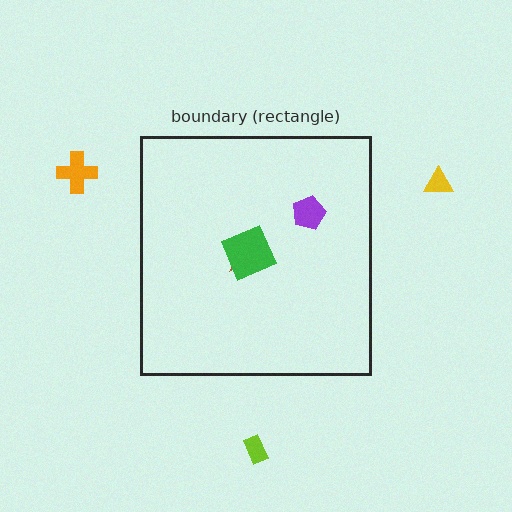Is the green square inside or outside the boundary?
Inside.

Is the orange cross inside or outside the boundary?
Outside.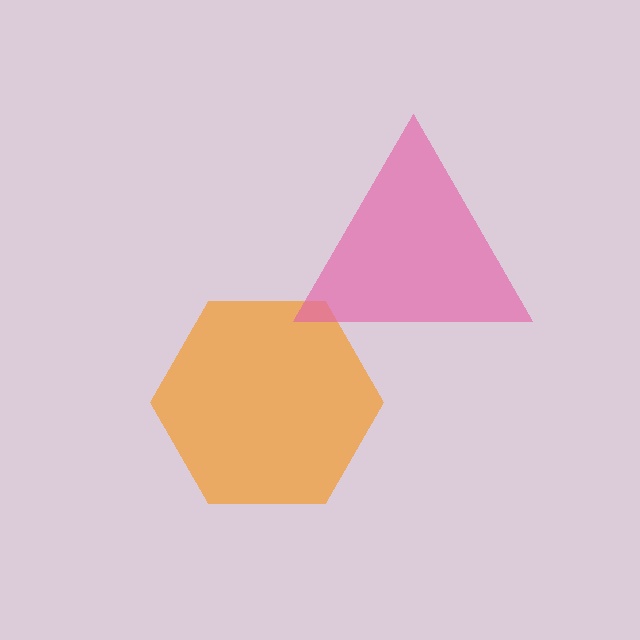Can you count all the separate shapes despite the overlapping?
Yes, there are 2 separate shapes.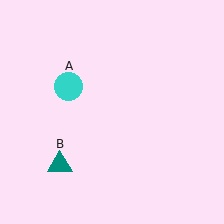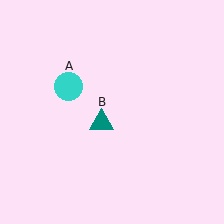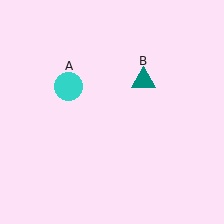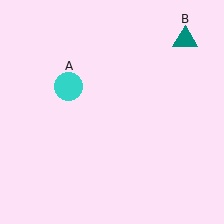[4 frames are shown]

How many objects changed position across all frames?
1 object changed position: teal triangle (object B).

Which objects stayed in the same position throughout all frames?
Cyan circle (object A) remained stationary.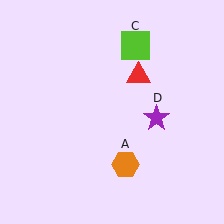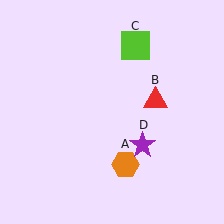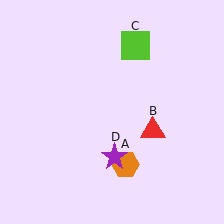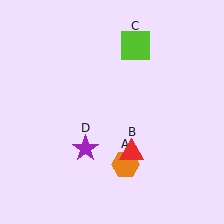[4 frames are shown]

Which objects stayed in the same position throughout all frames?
Orange hexagon (object A) and lime square (object C) remained stationary.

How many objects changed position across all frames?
2 objects changed position: red triangle (object B), purple star (object D).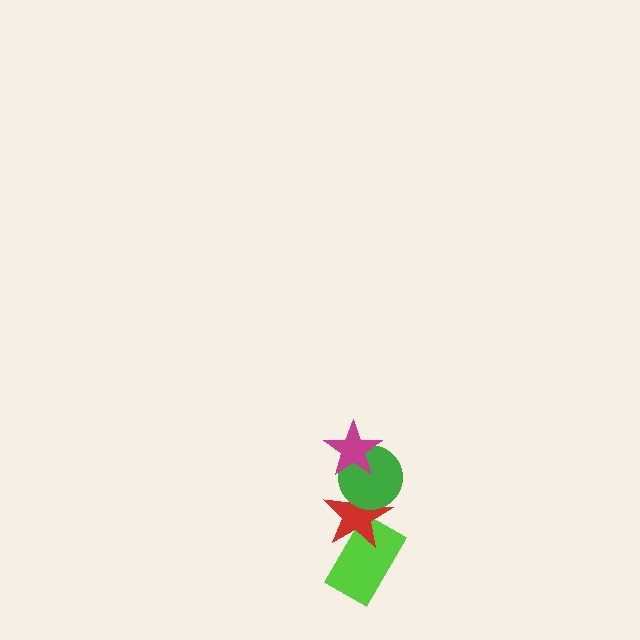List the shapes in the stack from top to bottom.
From top to bottom: the magenta star, the green circle, the red star, the lime rectangle.